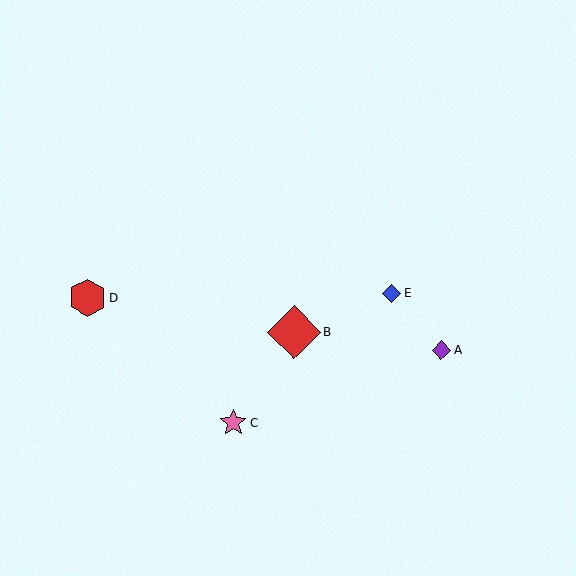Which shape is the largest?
The red diamond (labeled B) is the largest.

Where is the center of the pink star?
The center of the pink star is at (233, 422).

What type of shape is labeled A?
Shape A is a purple diamond.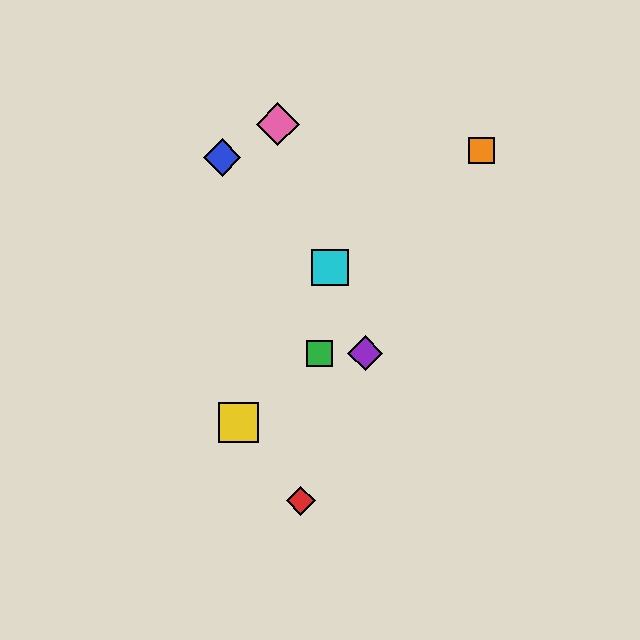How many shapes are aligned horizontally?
2 shapes (the green square, the purple diamond) are aligned horizontally.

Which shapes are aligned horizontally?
The green square, the purple diamond are aligned horizontally.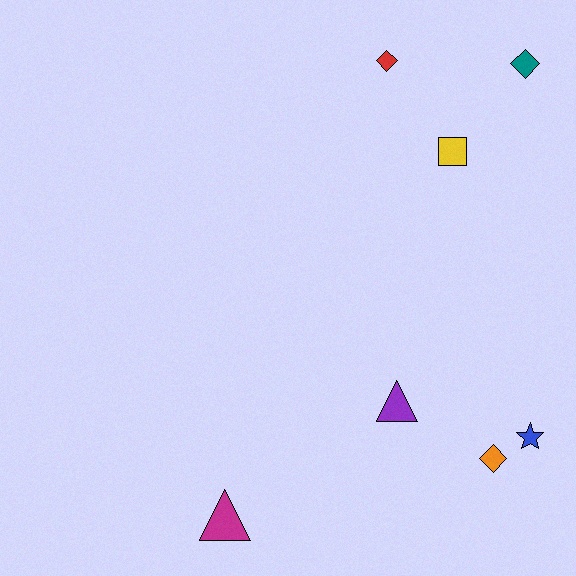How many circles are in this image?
There are no circles.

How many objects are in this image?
There are 7 objects.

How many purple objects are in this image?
There is 1 purple object.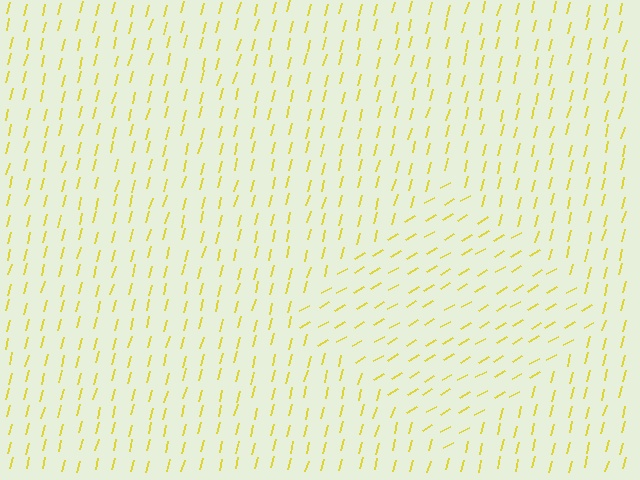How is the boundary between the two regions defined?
The boundary is defined purely by a change in line orientation (approximately 45 degrees difference). All lines are the same color and thickness.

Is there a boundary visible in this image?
Yes, there is a texture boundary formed by a change in line orientation.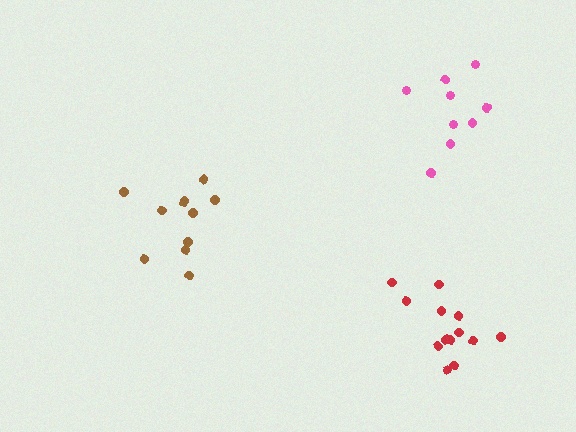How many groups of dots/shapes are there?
There are 3 groups.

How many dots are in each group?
Group 1: 13 dots, Group 2: 11 dots, Group 3: 9 dots (33 total).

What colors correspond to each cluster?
The clusters are colored: red, brown, pink.